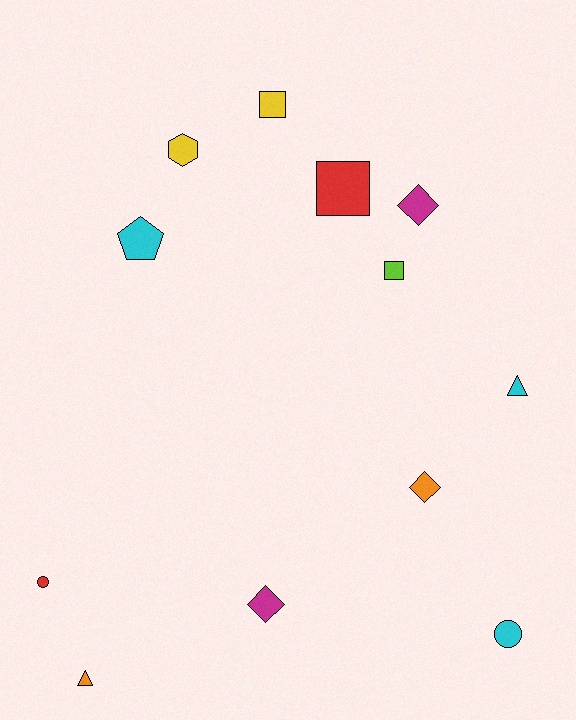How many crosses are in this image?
There are no crosses.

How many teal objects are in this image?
There are no teal objects.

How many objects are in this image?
There are 12 objects.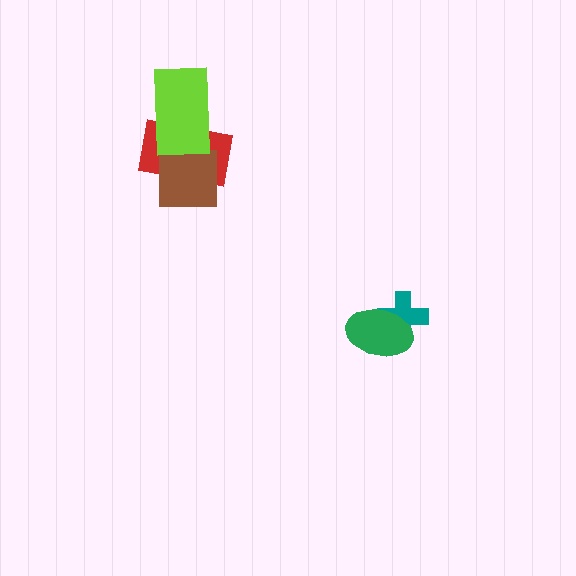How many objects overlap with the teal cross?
1 object overlaps with the teal cross.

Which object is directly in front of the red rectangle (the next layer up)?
The brown square is directly in front of the red rectangle.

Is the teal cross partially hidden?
Yes, it is partially covered by another shape.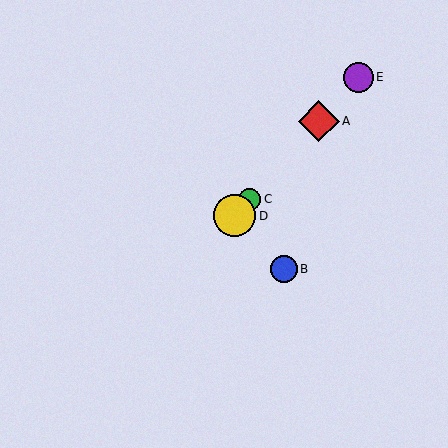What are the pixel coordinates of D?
Object D is at (235, 216).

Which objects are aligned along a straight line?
Objects A, C, D, E are aligned along a straight line.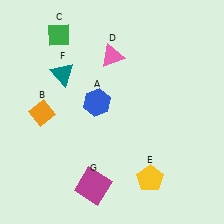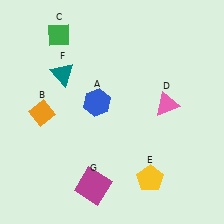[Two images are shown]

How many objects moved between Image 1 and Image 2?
1 object moved between the two images.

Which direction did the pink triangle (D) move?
The pink triangle (D) moved right.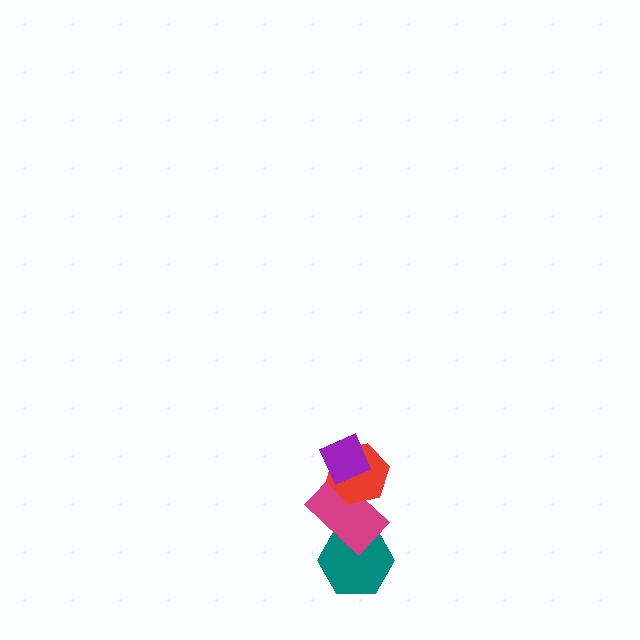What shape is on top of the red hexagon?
The purple diamond is on top of the red hexagon.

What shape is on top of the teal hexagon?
The magenta rectangle is on top of the teal hexagon.